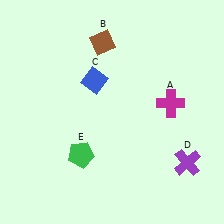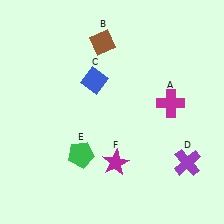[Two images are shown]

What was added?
A magenta star (F) was added in Image 2.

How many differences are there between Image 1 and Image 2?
There is 1 difference between the two images.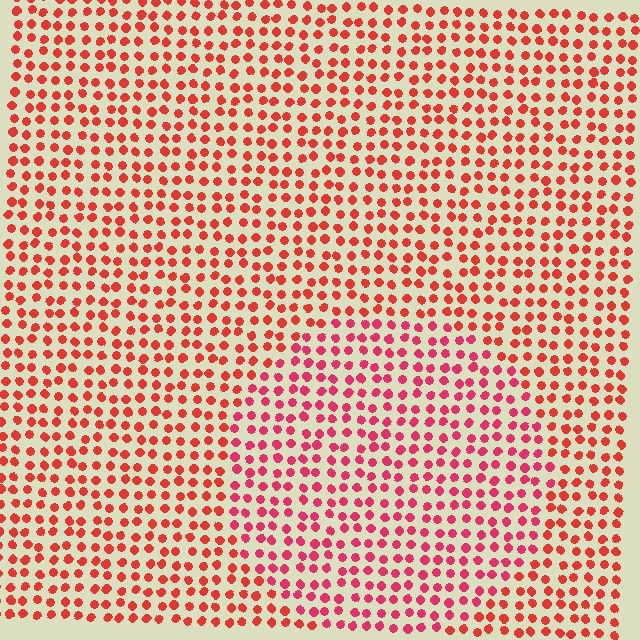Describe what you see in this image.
The image is filled with small red elements in a uniform arrangement. A circle-shaped region is visible where the elements are tinted to a slightly different hue, forming a subtle color boundary.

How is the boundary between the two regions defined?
The boundary is defined purely by a slight shift in hue (about 21 degrees). Spacing, size, and orientation are identical on both sides.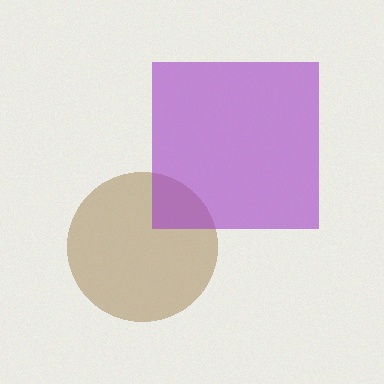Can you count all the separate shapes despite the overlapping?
Yes, there are 2 separate shapes.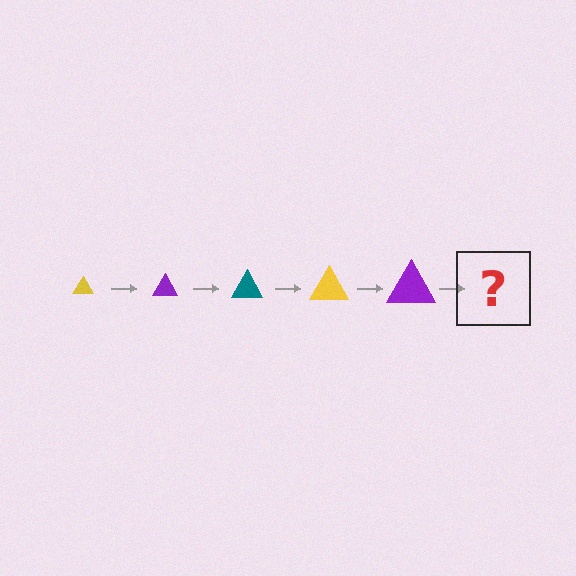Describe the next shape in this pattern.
It should be a teal triangle, larger than the previous one.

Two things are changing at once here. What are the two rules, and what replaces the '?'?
The two rules are that the triangle grows larger each step and the color cycles through yellow, purple, and teal. The '?' should be a teal triangle, larger than the previous one.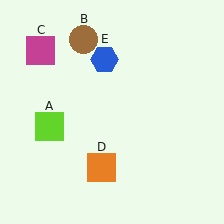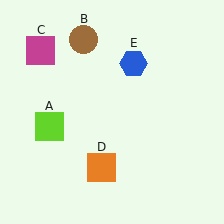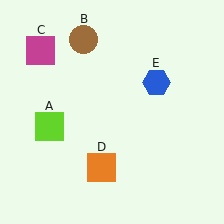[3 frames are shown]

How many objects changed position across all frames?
1 object changed position: blue hexagon (object E).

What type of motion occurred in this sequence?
The blue hexagon (object E) rotated clockwise around the center of the scene.